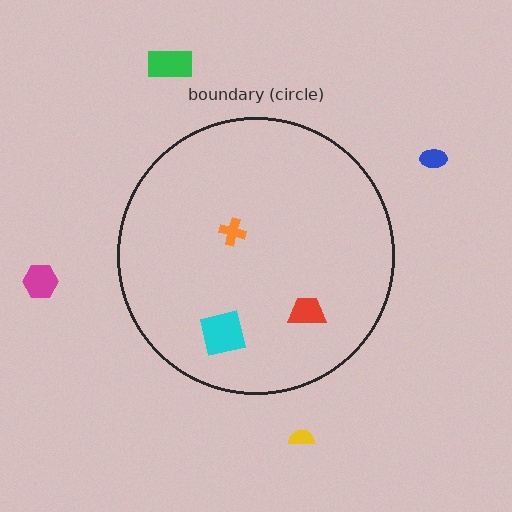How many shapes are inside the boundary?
3 inside, 4 outside.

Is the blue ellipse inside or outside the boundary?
Outside.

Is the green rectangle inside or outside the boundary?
Outside.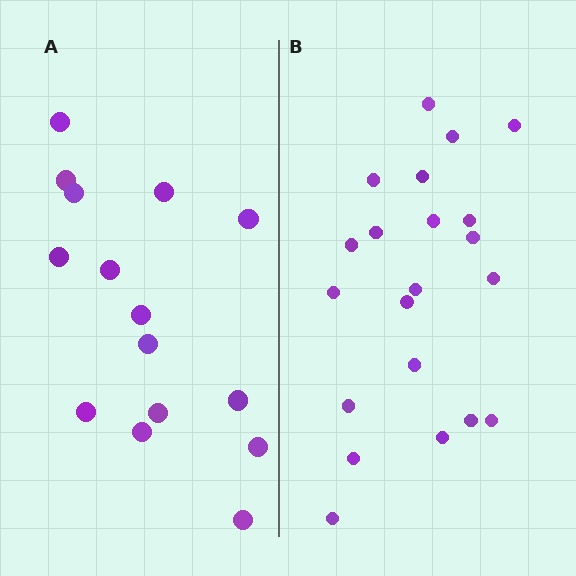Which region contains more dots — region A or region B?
Region B (the right region) has more dots.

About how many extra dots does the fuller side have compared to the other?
Region B has about 6 more dots than region A.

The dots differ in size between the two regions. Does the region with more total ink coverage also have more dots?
No. Region A has more total ink coverage because its dots are larger, but region B actually contains more individual dots. Total area can be misleading — the number of items is what matters here.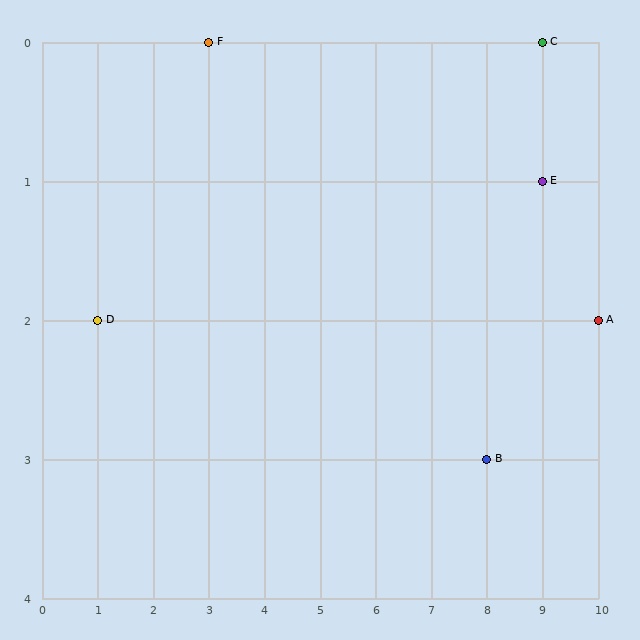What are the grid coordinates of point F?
Point F is at grid coordinates (3, 0).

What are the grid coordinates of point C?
Point C is at grid coordinates (9, 0).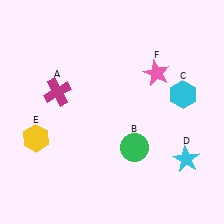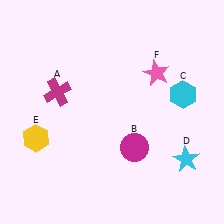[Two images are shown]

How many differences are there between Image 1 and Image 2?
There is 1 difference between the two images.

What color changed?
The circle (B) changed from green in Image 1 to magenta in Image 2.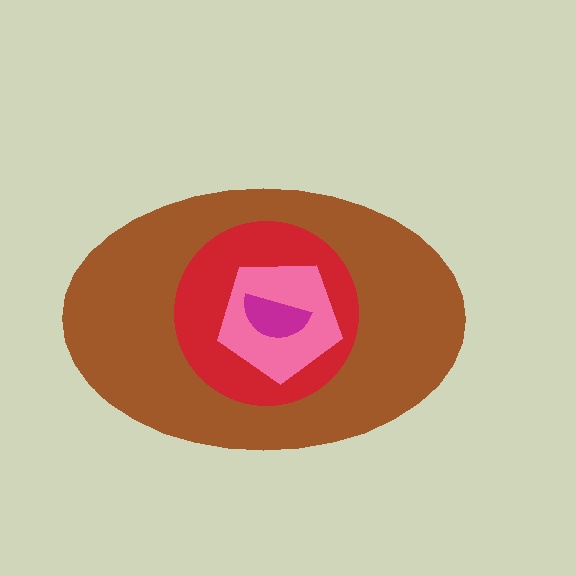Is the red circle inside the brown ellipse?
Yes.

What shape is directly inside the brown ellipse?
The red circle.